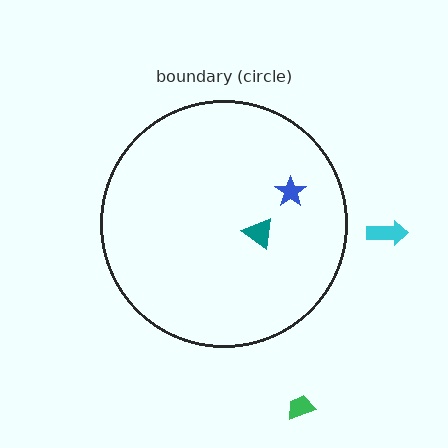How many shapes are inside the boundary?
2 inside, 2 outside.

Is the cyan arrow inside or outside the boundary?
Outside.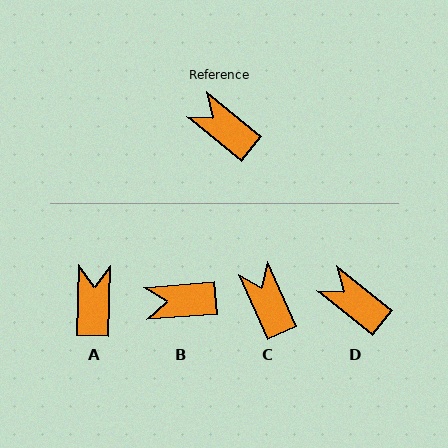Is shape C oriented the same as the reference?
No, it is off by about 27 degrees.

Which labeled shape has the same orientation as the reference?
D.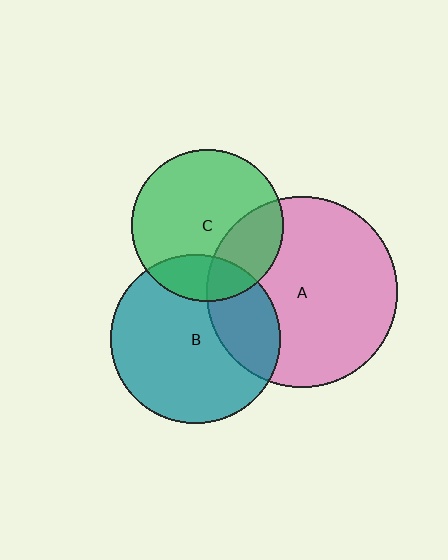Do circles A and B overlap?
Yes.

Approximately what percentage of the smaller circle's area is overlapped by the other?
Approximately 25%.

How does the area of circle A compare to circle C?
Approximately 1.6 times.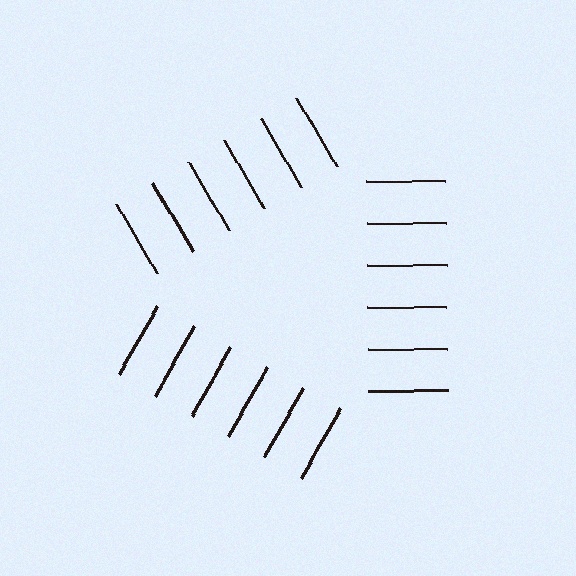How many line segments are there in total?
18 — 6 along each of the 3 edges.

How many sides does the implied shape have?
3 sides — the line-ends trace a triangle.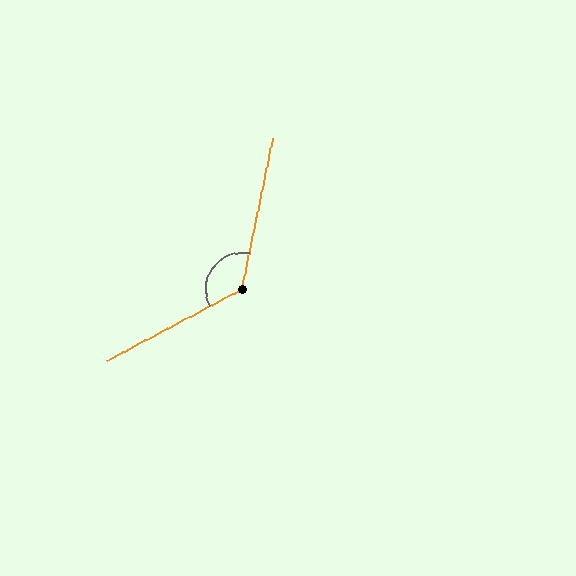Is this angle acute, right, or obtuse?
It is obtuse.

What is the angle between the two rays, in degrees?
Approximately 129 degrees.